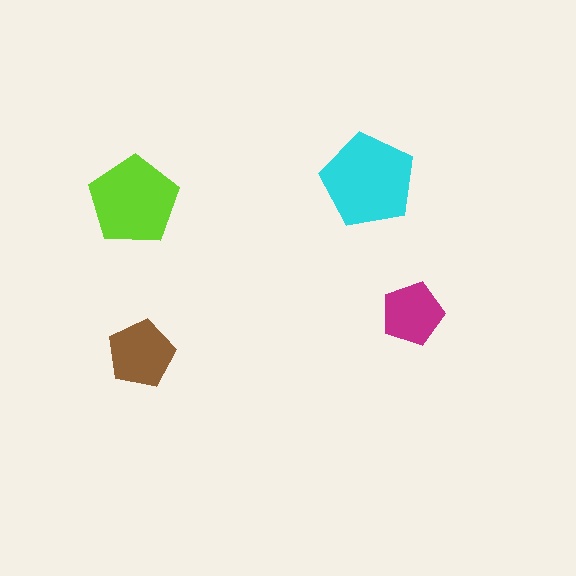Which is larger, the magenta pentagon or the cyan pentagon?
The cyan one.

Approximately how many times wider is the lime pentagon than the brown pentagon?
About 1.5 times wider.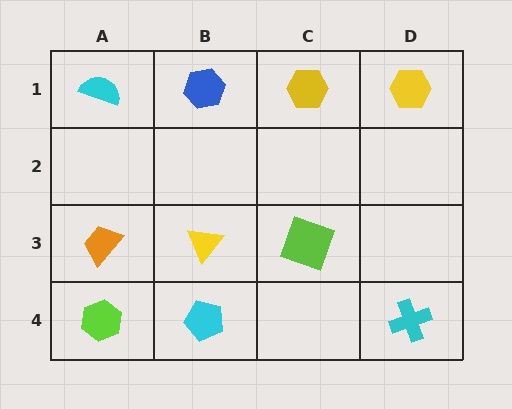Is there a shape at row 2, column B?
No, that cell is empty.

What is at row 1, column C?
A yellow hexagon.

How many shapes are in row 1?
4 shapes.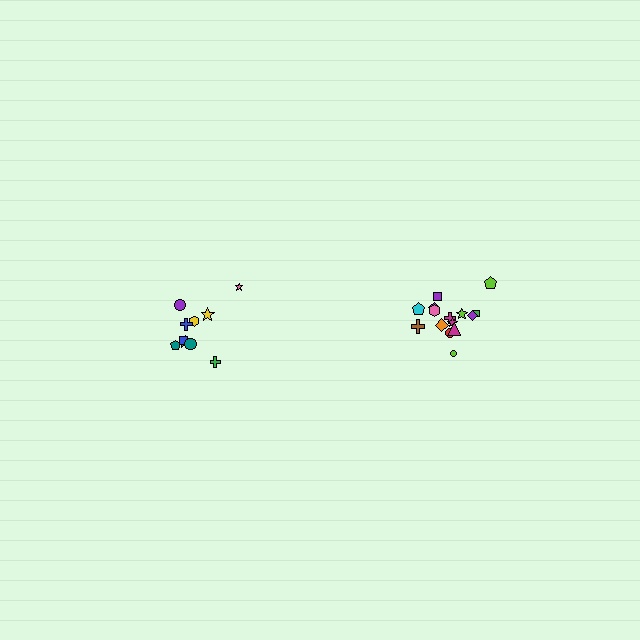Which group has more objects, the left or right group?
The right group.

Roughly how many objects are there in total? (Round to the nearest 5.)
Roughly 25 objects in total.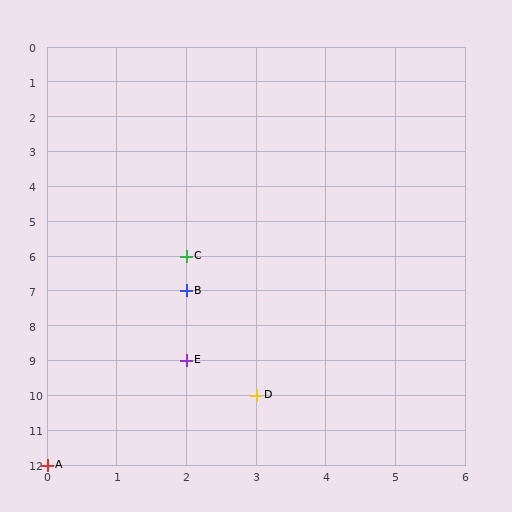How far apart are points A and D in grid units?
Points A and D are 3 columns and 2 rows apart (about 3.6 grid units diagonally).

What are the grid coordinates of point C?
Point C is at grid coordinates (2, 6).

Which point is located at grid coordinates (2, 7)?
Point B is at (2, 7).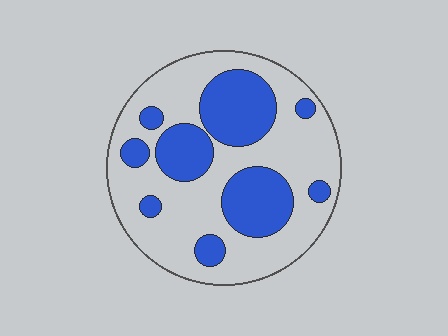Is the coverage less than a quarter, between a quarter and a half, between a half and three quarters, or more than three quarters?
Between a quarter and a half.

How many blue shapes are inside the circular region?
9.